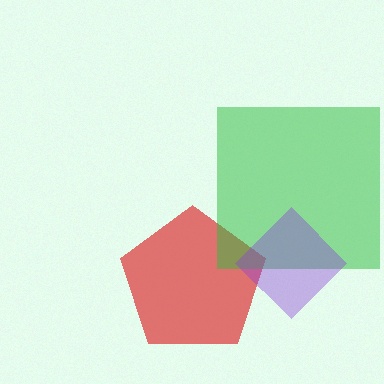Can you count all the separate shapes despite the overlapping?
Yes, there are 3 separate shapes.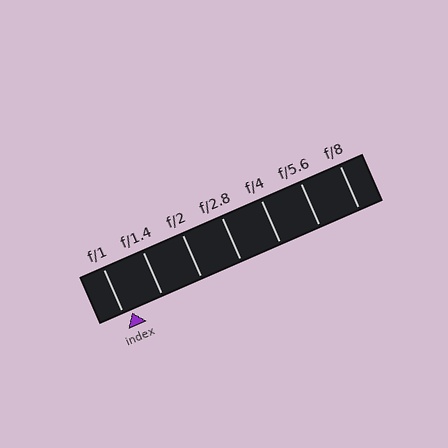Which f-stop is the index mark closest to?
The index mark is closest to f/1.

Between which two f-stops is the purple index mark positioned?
The index mark is between f/1 and f/1.4.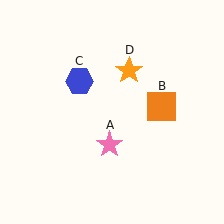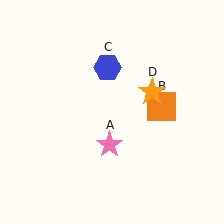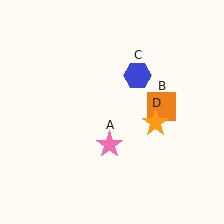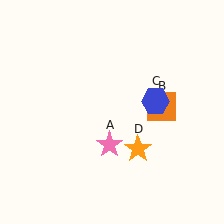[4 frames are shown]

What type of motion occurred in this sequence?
The blue hexagon (object C), orange star (object D) rotated clockwise around the center of the scene.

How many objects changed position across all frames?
2 objects changed position: blue hexagon (object C), orange star (object D).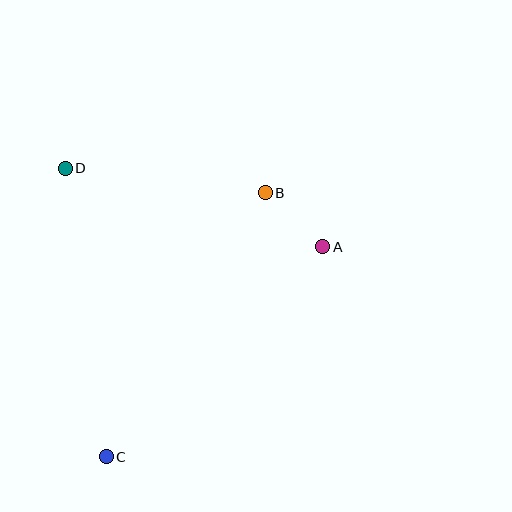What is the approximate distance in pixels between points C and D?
The distance between C and D is approximately 292 pixels.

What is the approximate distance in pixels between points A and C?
The distance between A and C is approximately 302 pixels.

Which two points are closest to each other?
Points A and B are closest to each other.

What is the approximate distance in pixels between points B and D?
The distance between B and D is approximately 202 pixels.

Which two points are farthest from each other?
Points B and C are farthest from each other.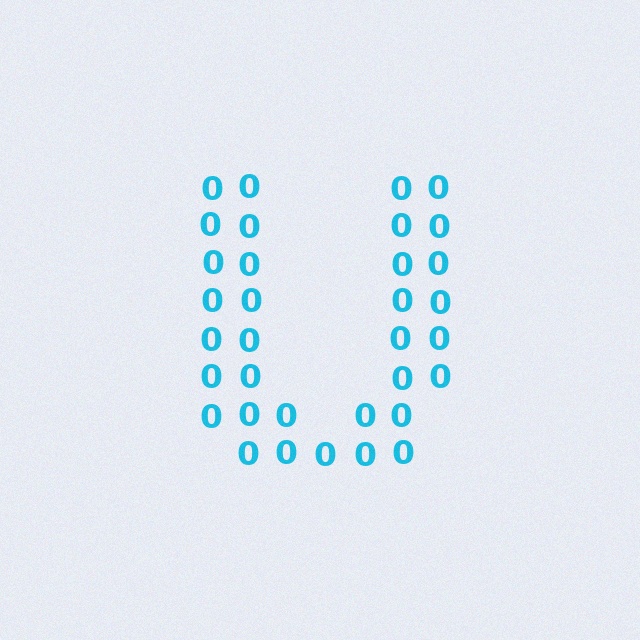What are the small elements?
The small elements are digit 0's.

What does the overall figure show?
The overall figure shows the letter U.